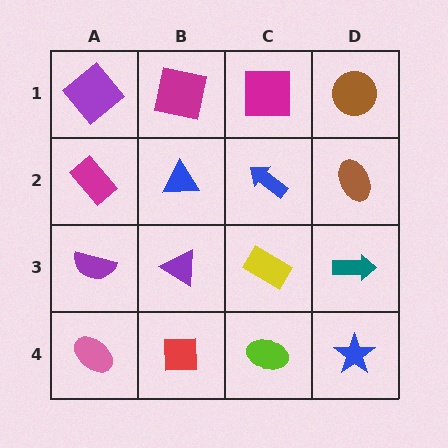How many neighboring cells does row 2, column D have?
3.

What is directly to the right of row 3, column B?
A yellow rectangle.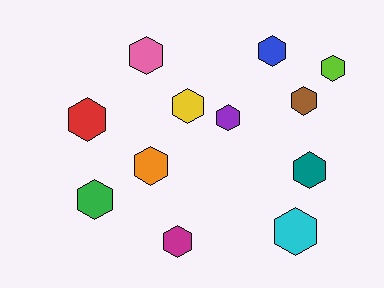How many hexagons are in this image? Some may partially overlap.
There are 12 hexagons.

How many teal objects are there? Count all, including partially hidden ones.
There is 1 teal object.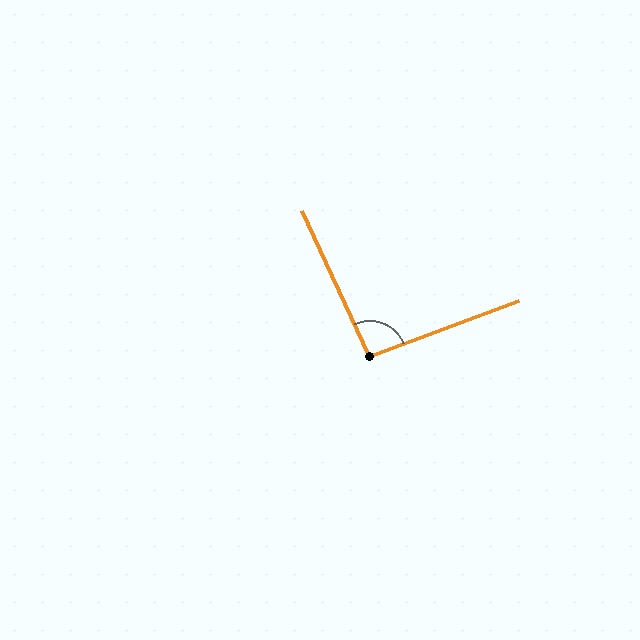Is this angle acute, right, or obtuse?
It is approximately a right angle.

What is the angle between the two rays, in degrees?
Approximately 94 degrees.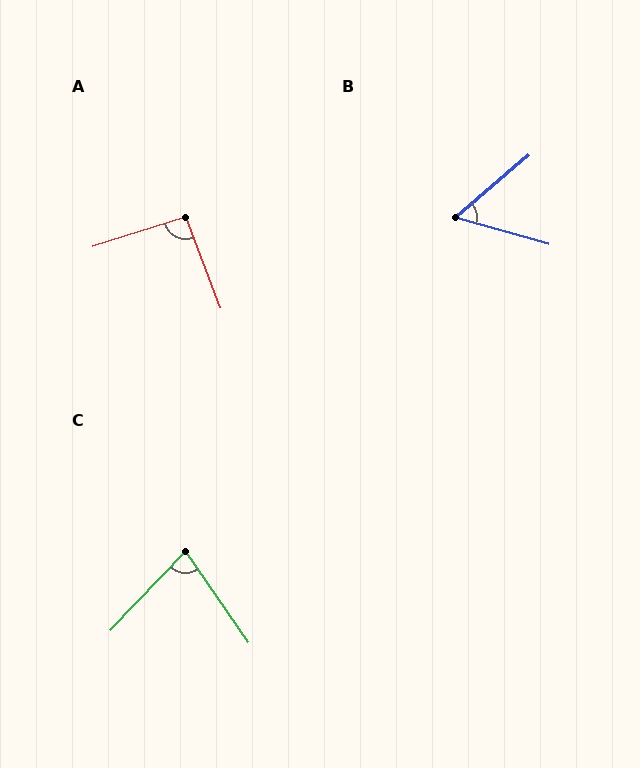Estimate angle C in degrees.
Approximately 78 degrees.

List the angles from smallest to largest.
B (56°), C (78°), A (93°).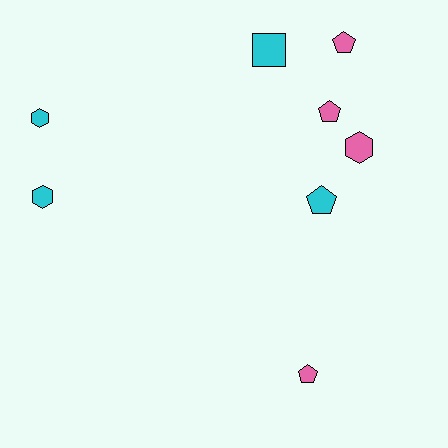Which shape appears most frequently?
Pentagon, with 4 objects.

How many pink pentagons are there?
There are 3 pink pentagons.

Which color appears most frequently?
Pink, with 4 objects.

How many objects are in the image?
There are 8 objects.